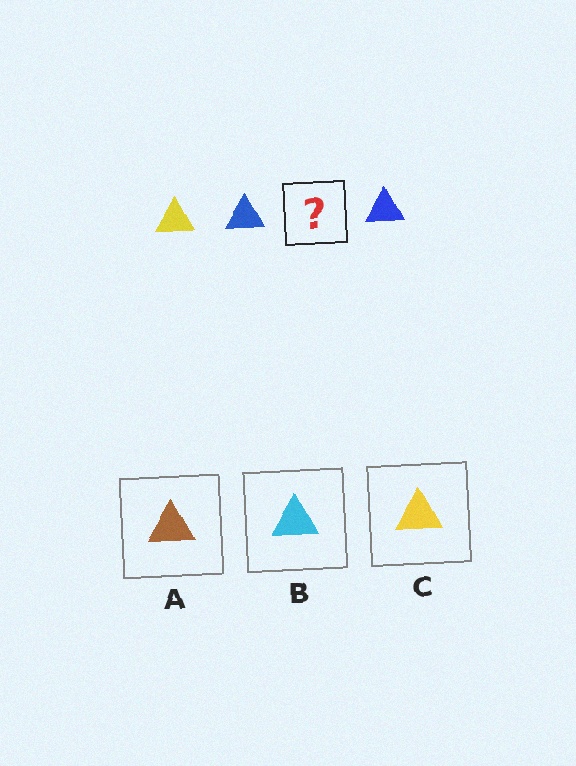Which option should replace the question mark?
Option C.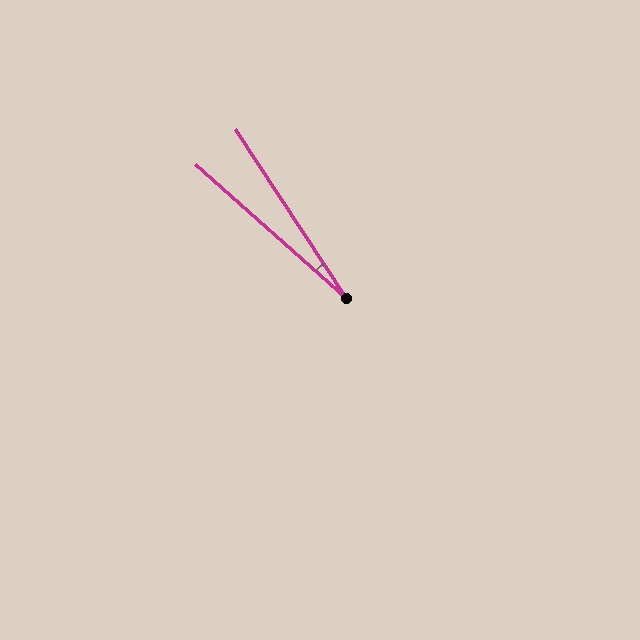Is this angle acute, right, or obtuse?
It is acute.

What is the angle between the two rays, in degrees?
Approximately 15 degrees.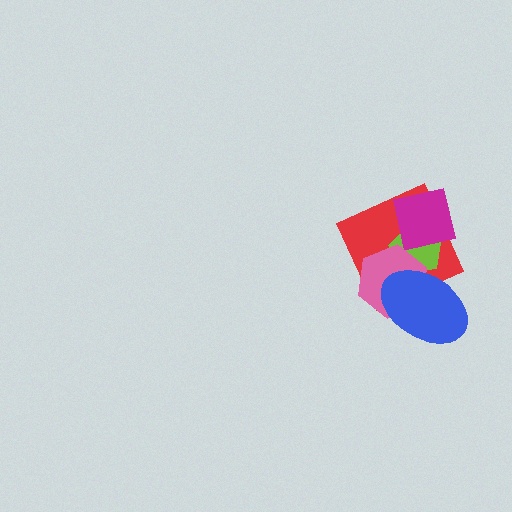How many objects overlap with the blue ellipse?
3 objects overlap with the blue ellipse.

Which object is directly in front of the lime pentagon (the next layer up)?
The magenta square is directly in front of the lime pentagon.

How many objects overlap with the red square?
4 objects overlap with the red square.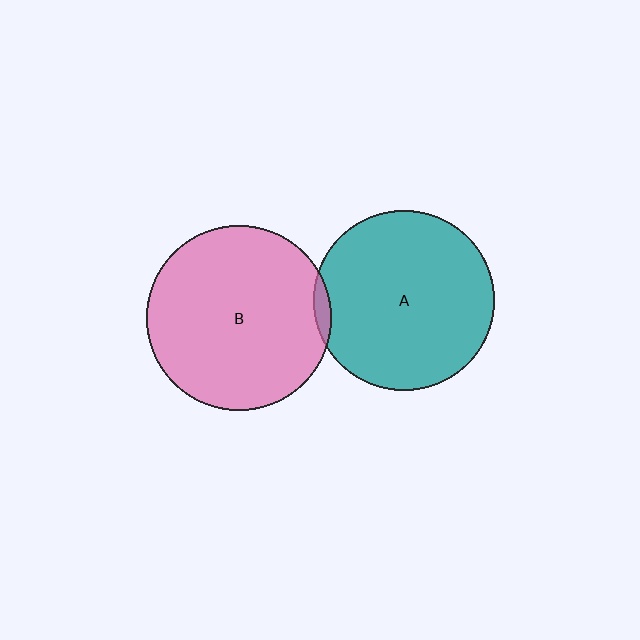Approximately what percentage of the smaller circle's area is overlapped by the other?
Approximately 5%.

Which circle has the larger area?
Circle B (pink).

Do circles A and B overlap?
Yes.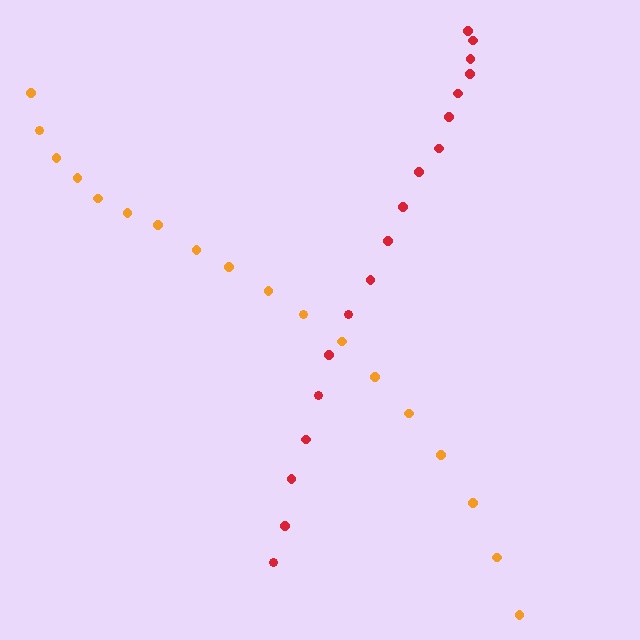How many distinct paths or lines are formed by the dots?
There are 2 distinct paths.